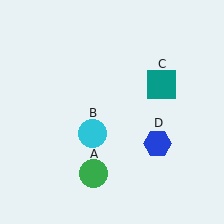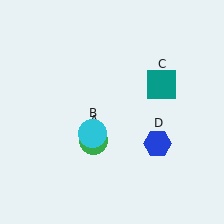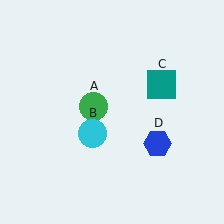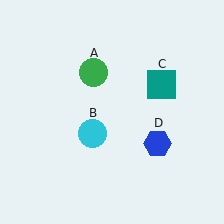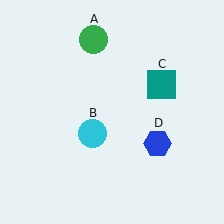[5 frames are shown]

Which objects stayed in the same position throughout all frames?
Cyan circle (object B) and teal square (object C) and blue hexagon (object D) remained stationary.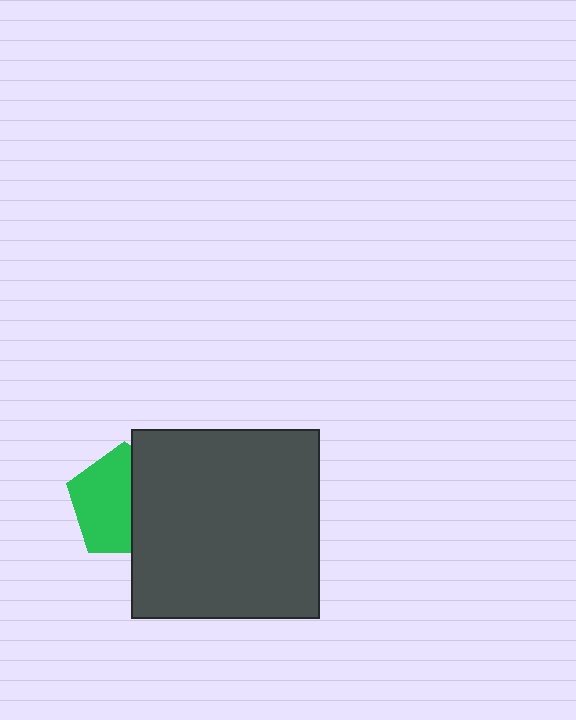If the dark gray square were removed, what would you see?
You would see the complete green pentagon.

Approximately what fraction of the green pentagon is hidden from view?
Roughly 42% of the green pentagon is hidden behind the dark gray square.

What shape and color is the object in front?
The object in front is a dark gray square.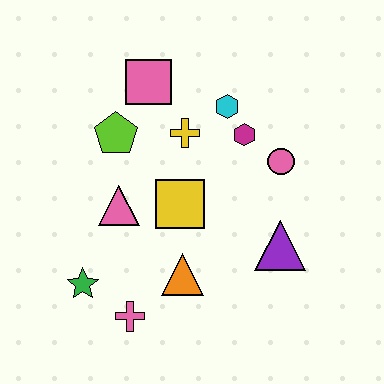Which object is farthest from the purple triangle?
The pink square is farthest from the purple triangle.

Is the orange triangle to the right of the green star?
Yes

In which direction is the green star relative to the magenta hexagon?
The green star is to the left of the magenta hexagon.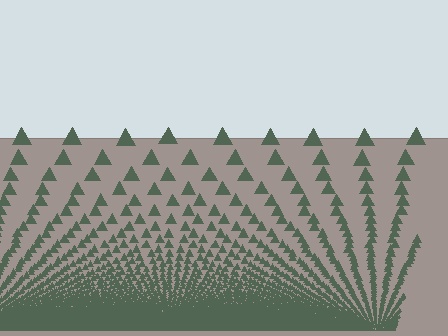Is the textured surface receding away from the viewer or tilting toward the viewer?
The surface appears to tilt toward the viewer. Texture elements get larger and sparser toward the top.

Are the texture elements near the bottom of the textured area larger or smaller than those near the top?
Smaller. The gradient is inverted — elements near the bottom are smaller and denser.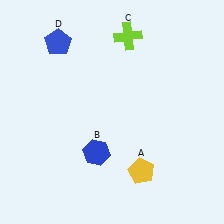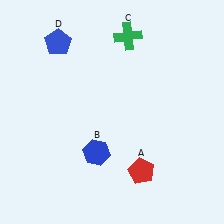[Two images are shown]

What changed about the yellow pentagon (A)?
In Image 1, A is yellow. In Image 2, it changed to red.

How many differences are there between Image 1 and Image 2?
There are 2 differences between the two images.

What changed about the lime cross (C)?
In Image 1, C is lime. In Image 2, it changed to green.